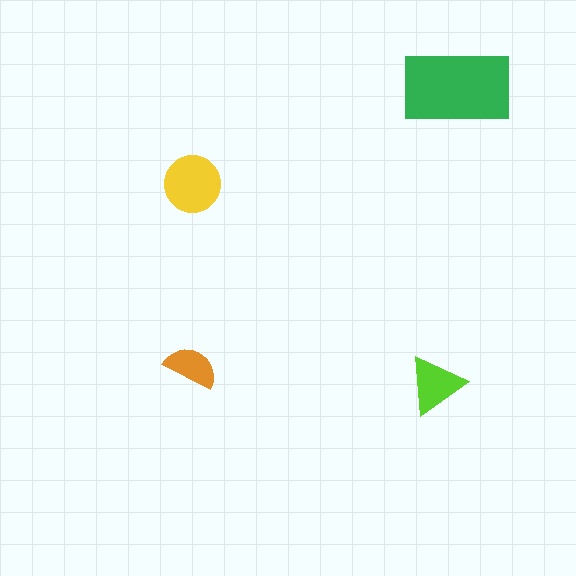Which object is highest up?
The green rectangle is topmost.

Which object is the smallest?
The orange semicircle.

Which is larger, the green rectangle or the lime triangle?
The green rectangle.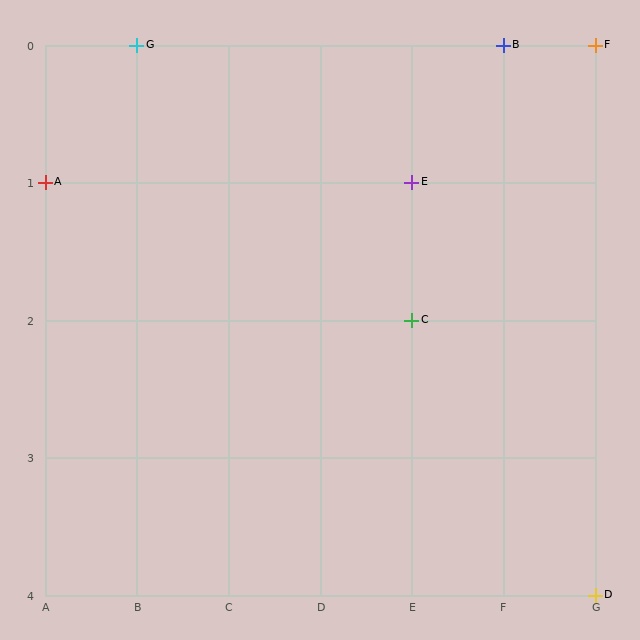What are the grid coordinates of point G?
Point G is at grid coordinates (B, 0).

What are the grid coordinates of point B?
Point B is at grid coordinates (F, 0).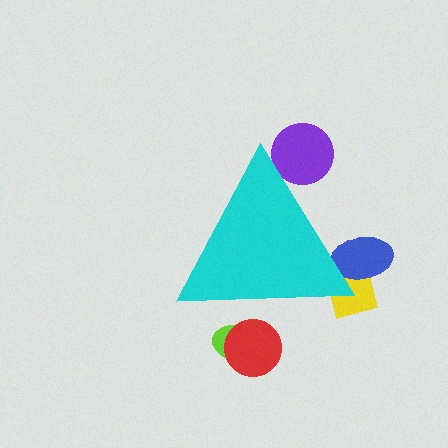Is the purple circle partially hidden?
Yes, the purple circle is partially hidden behind the cyan triangle.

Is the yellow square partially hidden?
Yes, the yellow square is partially hidden behind the cyan triangle.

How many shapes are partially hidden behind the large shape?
5 shapes are partially hidden.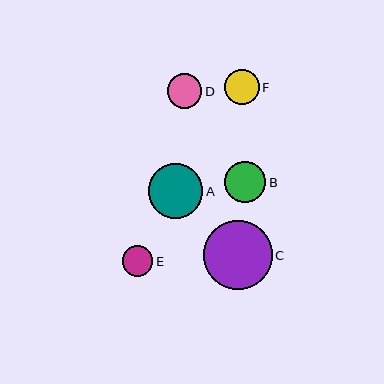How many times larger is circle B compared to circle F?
Circle B is approximately 1.2 times the size of circle F.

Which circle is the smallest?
Circle E is the smallest with a size of approximately 31 pixels.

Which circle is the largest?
Circle C is the largest with a size of approximately 69 pixels.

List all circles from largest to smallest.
From largest to smallest: C, A, B, F, D, E.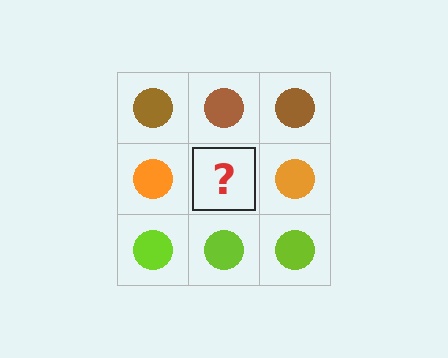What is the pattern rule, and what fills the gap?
The rule is that each row has a consistent color. The gap should be filled with an orange circle.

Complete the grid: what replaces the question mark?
The question mark should be replaced with an orange circle.